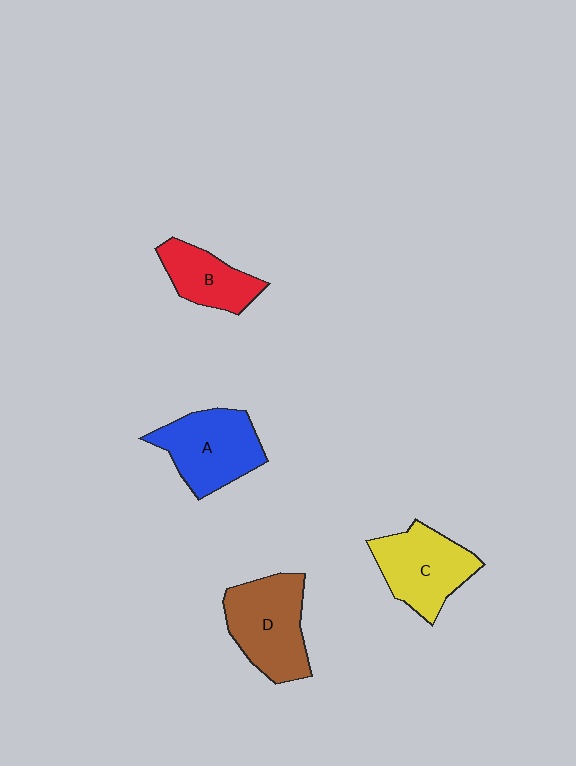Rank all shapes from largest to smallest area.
From largest to smallest: D (brown), A (blue), C (yellow), B (red).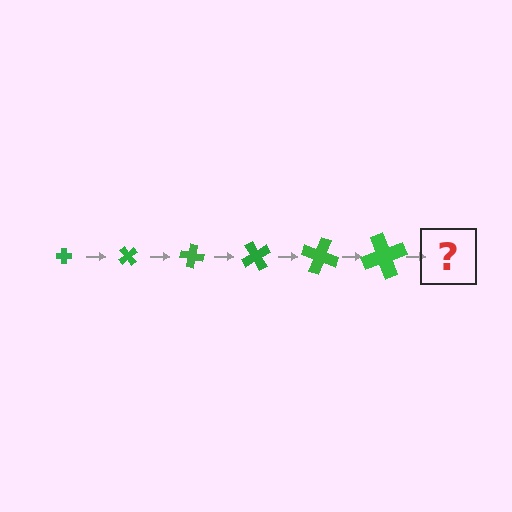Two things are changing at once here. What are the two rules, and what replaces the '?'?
The two rules are that the cross grows larger each step and it rotates 50 degrees each step. The '?' should be a cross, larger than the previous one and rotated 300 degrees from the start.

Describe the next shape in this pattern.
It should be a cross, larger than the previous one and rotated 300 degrees from the start.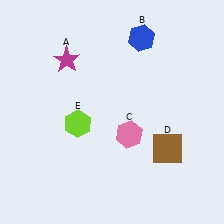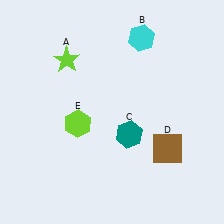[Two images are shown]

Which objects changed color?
A changed from magenta to lime. B changed from blue to cyan. C changed from pink to teal.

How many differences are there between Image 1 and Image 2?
There are 3 differences between the two images.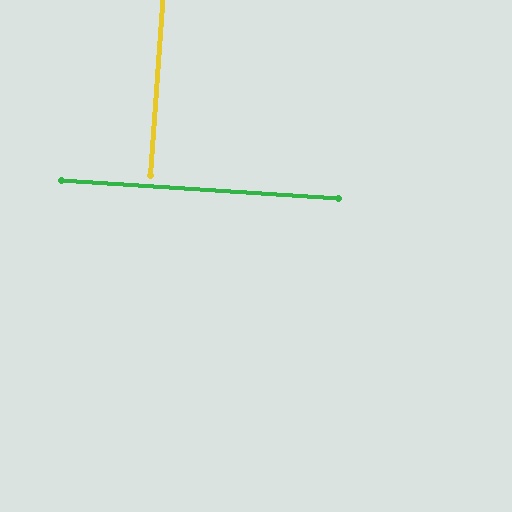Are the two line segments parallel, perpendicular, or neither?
Perpendicular — they meet at approximately 90°.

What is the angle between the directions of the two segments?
Approximately 90 degrees.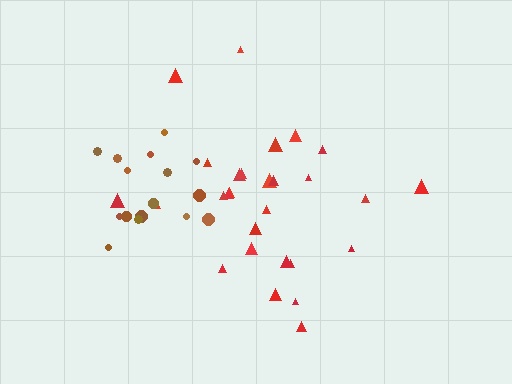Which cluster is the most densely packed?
Brown.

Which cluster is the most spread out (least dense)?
Red.